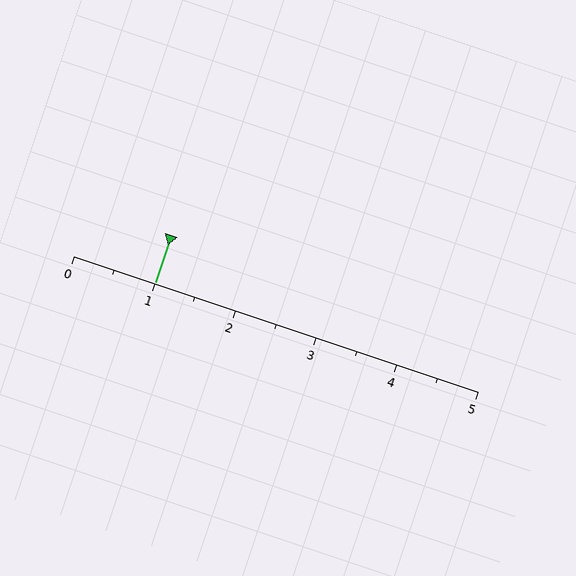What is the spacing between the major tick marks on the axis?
The major ticks are spaced 1 apart.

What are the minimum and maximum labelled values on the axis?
The axis runs from 0 to 5.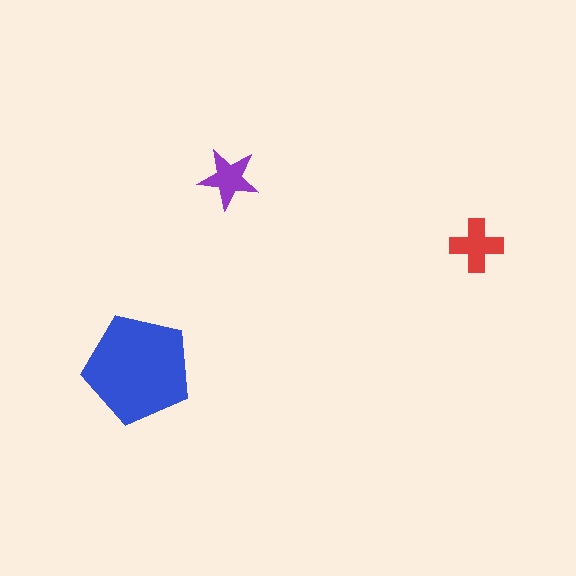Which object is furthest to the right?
The red cross is rightmost.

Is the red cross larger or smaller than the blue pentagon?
Smaller.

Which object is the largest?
The blue pentagon.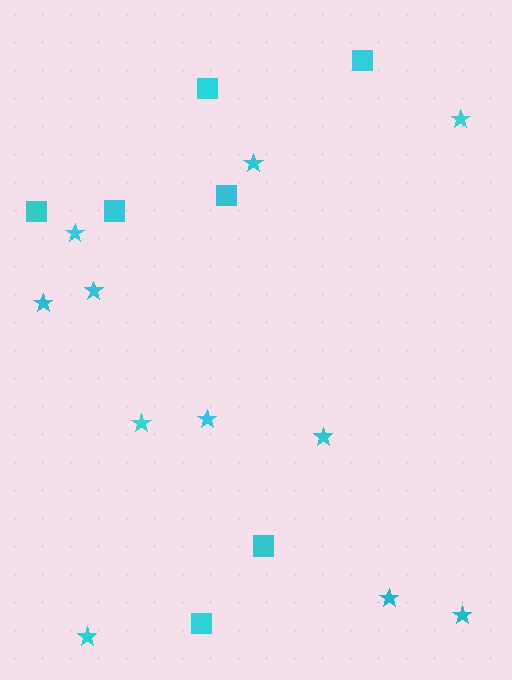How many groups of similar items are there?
There are 2 groups: one group of squares (7) and one group of stars (11).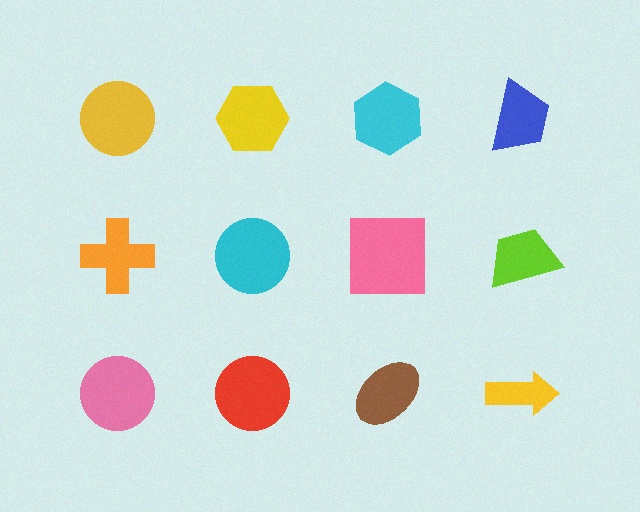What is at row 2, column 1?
An orange cross.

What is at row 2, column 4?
A lime trapezoid.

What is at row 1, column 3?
A cyan hexagon.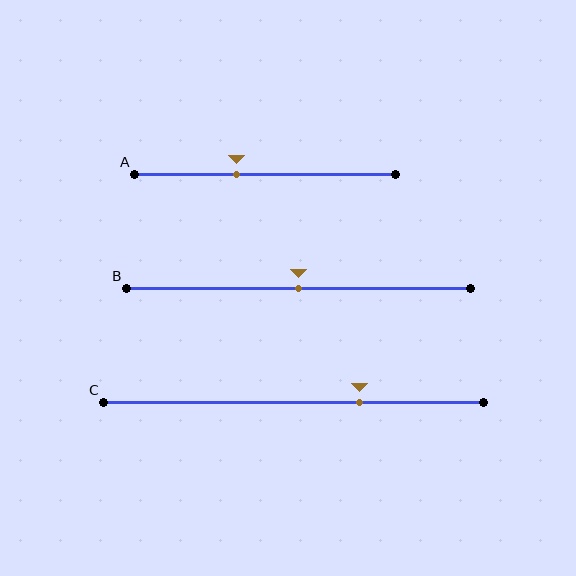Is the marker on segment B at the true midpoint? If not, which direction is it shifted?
Yes, the marker on segment B is at the true midpoint.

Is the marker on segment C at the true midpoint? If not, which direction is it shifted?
No, the marker on segment C is shifted to the right by about 17% of the segment length.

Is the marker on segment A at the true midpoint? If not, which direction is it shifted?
No, the marker on segment A is shifted to the left by about 11% of the segment length.